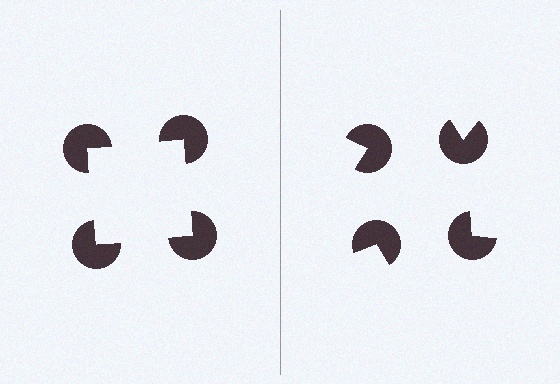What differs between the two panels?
The pac-man discs are positioned identically on both sides; only the wedge orientations differ. On the left they align to a square; on the right they are misaligned.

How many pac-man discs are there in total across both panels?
8 — 4 on each side.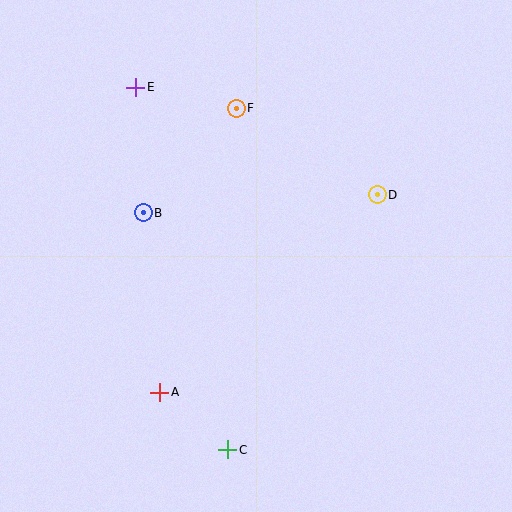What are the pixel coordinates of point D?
Point D is at (377, 195).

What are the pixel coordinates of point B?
Point B is at (143, 213).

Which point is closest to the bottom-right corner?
Point C is closest to the bottom-right corner.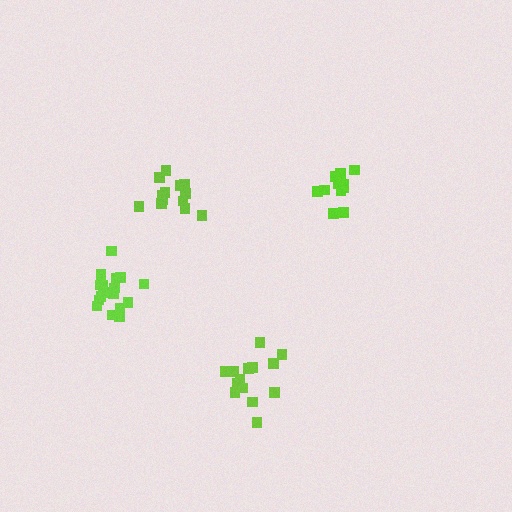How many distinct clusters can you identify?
There are 4 distinct clusters.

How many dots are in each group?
Group 1: 14 dots, Group 2: 11 dots, Group 3: 17 dots, Group 4: 13 dots (55 total).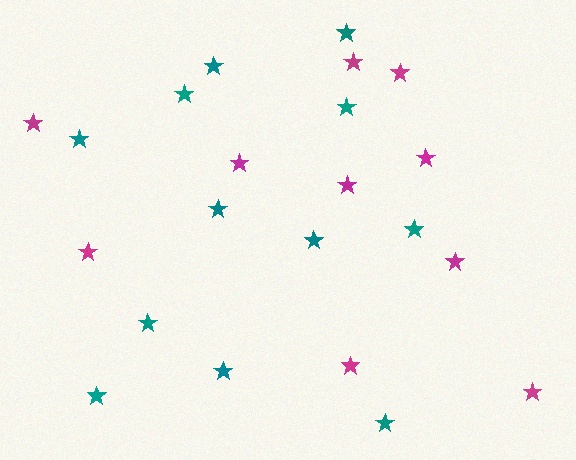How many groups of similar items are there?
There are 2 groups: one group of teal stars (12) and one group of magenta stars (10).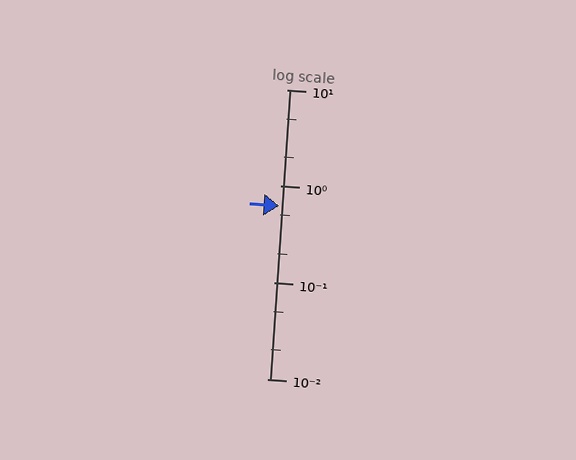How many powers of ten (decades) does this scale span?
The scale spans 3 decades, from 0.01 to 10.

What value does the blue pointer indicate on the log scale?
The pointer indicates approximately 0.63.